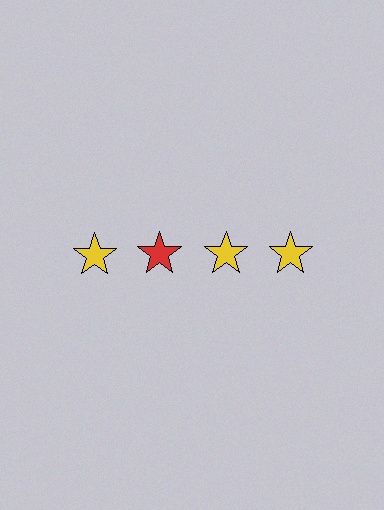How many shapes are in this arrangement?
There are 4 shapes arranged in a grid pattern.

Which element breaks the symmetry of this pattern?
The red star in the top row, second from left column breaks the symmetry. All other shapes are yellow stars.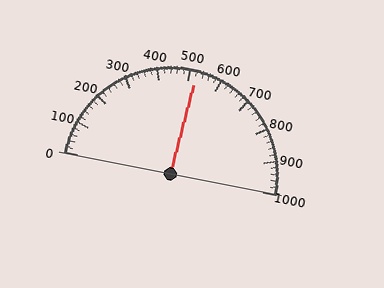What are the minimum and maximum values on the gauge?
The gauge ranges from 0 to 1000.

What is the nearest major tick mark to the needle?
The nearest major tick mark is 500.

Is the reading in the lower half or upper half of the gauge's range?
The reading is in the upper half of the range (0 to 1000).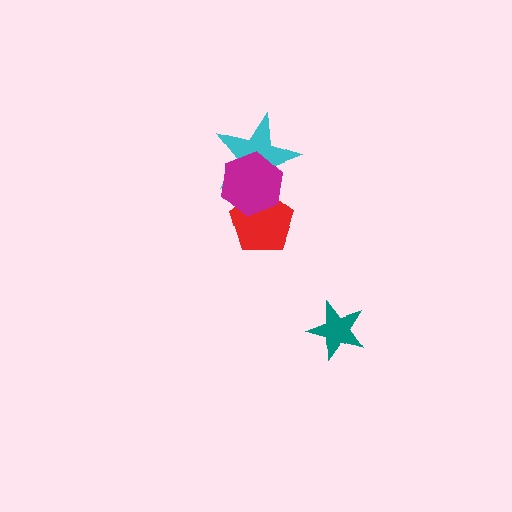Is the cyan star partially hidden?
Yes, it is partially covered by another shape.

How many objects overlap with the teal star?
0 objects overlap with the teal star.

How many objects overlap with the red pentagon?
2 objects overlap with the red pentagon.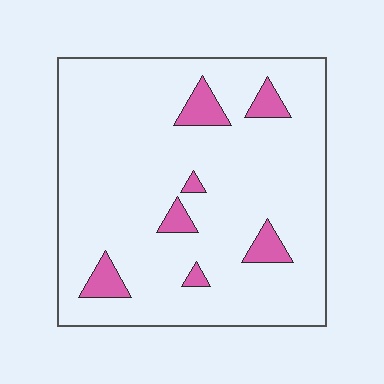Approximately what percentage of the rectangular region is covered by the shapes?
Approximately 10%.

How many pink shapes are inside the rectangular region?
7.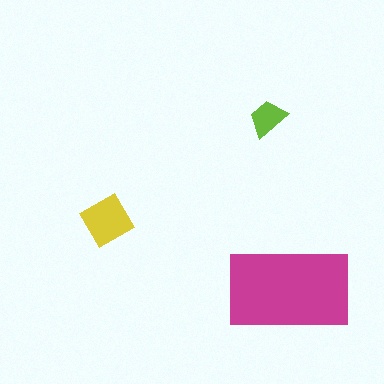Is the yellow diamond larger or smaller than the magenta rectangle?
Smaller.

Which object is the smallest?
The lime trapezoid.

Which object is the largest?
The magenta rectangle.